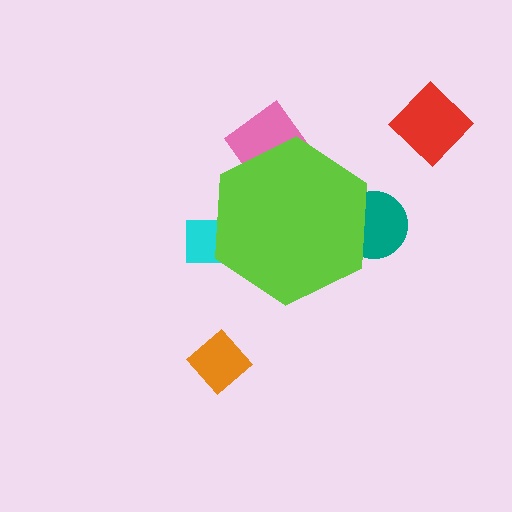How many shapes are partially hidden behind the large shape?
3 shapes are partially hidden.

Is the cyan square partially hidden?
Yes, the cyan square is partially hidden behind the lime hexagon.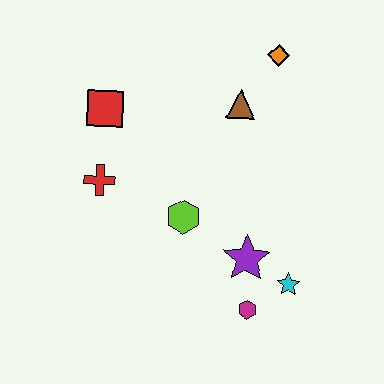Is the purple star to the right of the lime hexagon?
Yes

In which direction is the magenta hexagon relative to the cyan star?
The magenta hexagon is to the left of the cyan star.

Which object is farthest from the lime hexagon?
The orange diamond is farthest from the lime hexagon.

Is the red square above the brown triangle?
No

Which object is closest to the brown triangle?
The orange diamond is closest to the brown triangle.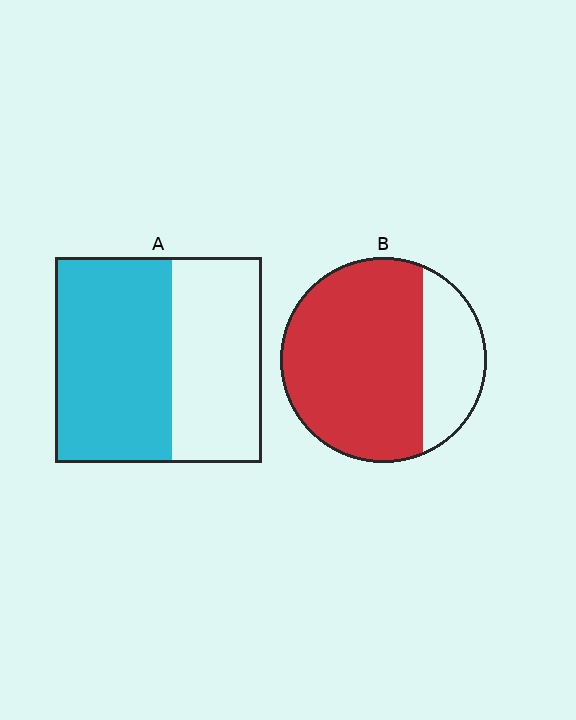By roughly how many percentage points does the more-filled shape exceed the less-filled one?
By roughly 15 percentage points (B over A).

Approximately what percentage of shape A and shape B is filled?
A is approximately 55% and B is approximately 75%.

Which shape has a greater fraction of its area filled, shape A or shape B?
Shape B.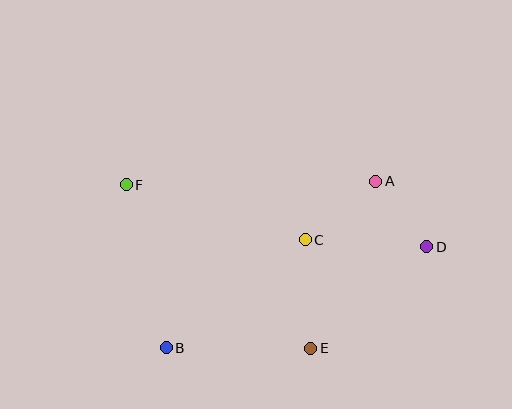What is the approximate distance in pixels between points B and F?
The distance between B and F is approximately 168 pixels.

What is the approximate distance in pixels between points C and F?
The distance between C and F is approximately 187 pixels.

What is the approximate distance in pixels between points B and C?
The distance between B and C is approximately 176 pixels.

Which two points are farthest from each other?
Points D and F are farthest from each other.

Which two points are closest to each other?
Points A and D are closest to each other.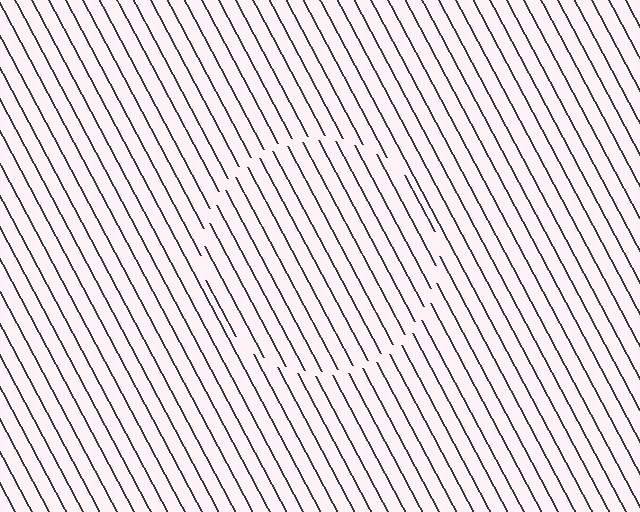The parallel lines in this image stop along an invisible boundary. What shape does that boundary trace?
An illusory circle. The interior of the shape contains the same grating, shifted by half a period — the contour is defined by the phase discontinuity where line-ends from the inner and outer gratings abut.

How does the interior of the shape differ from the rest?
The interior of the shape contains the same grating, shifted by half a period — the contour is defined by the phase discontinuity where line-ends from the inner and outer gratings abut.